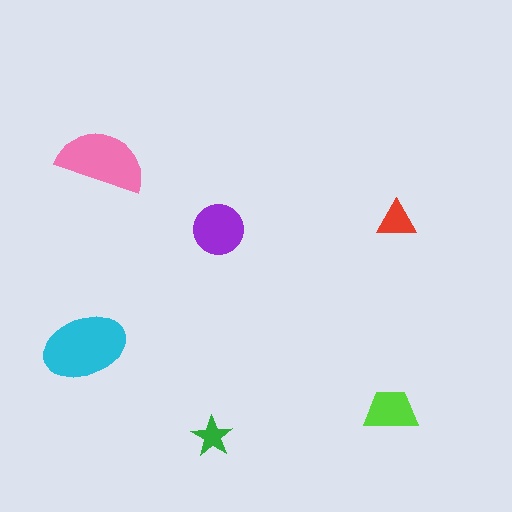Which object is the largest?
The cyan ellipse.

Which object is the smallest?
The green star.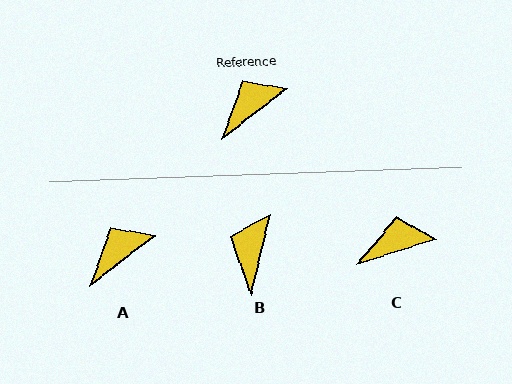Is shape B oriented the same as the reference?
No, it is off by about 39 degrees.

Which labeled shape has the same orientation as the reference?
A.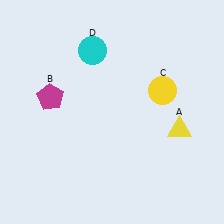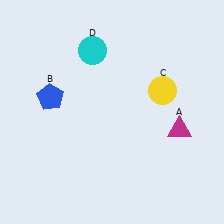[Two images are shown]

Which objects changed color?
A changed from yellow to magenta. B changed from magenta to blue.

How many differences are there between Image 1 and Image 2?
There are 2 differences between the two images.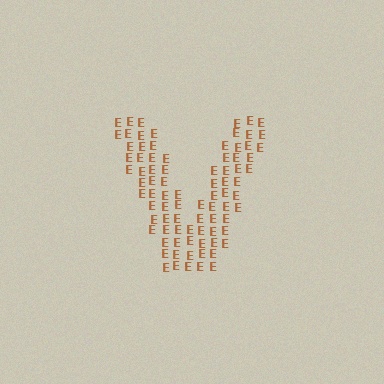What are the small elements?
The small elements are letter E's.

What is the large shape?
The large shape is the letter V.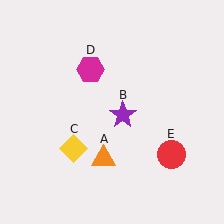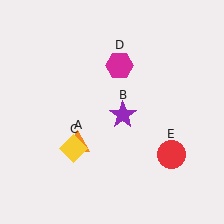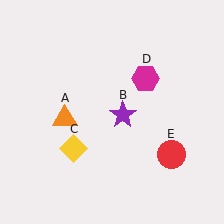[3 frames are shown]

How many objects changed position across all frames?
2 objects changed position: orange triangle (object A), magenta hexagon (object D).